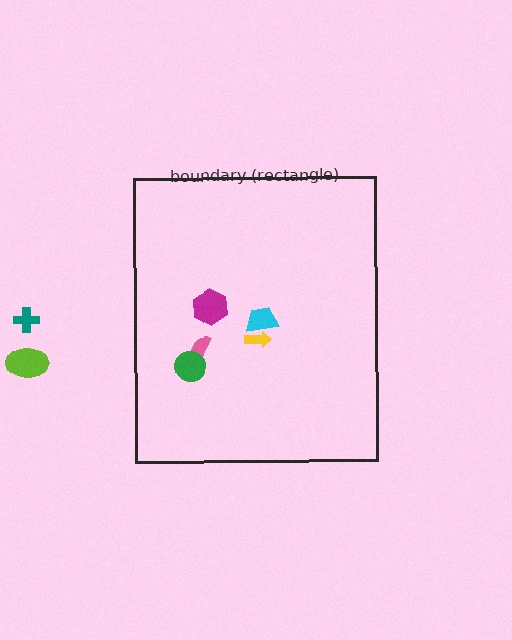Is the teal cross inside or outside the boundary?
Outside.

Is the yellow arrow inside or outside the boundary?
Inside.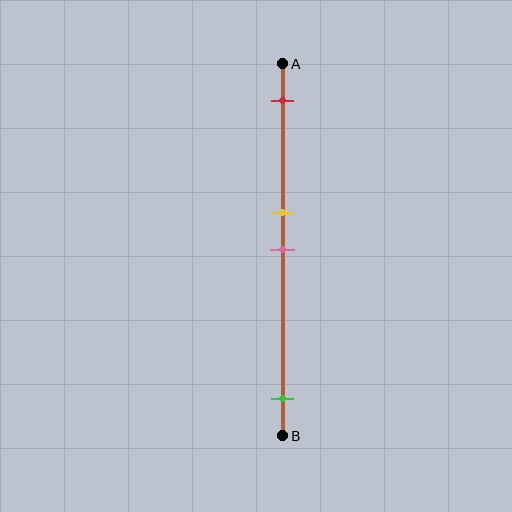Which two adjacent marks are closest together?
The yellow and pink marks are the closest adjacent pair.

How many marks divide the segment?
There are 4 marks dividing the segment.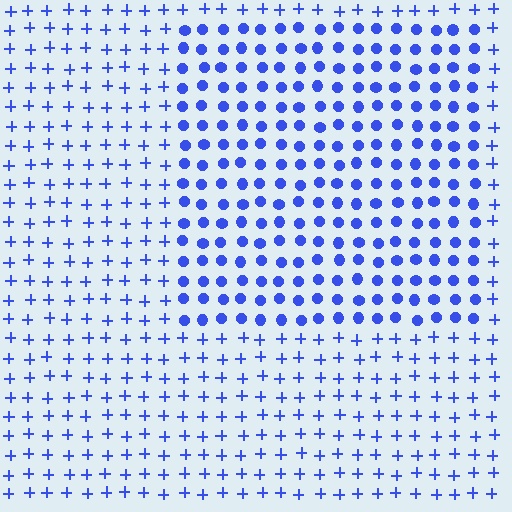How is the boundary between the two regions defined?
The boundary is defined by a change in element shape: circles inside vs. plus signs outside. All elements share the same color and spacing.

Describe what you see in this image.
The image is filled with small blue elements arranged in a uniform grid. A rectangle-shaped region contains circles, while the surrounding area contains plus signs. The boundary is defined purely by the change in element shape.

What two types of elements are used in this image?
The image uses circles inside the rectangle region and plus signs outside it.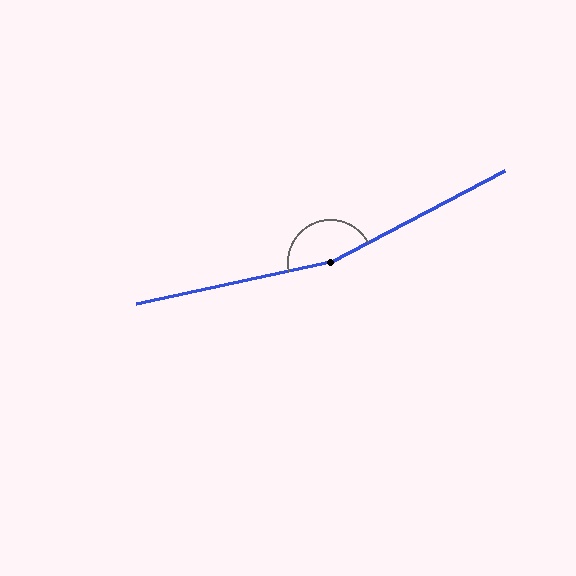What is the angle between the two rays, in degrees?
Approximately 165 degrees.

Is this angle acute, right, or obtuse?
It is obtuse.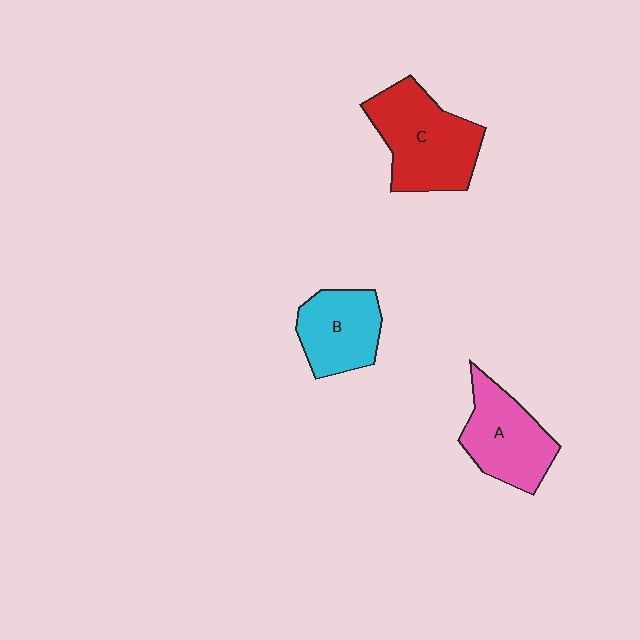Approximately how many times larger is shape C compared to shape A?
Approximately 1.3 times.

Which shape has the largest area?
Shape C (red).